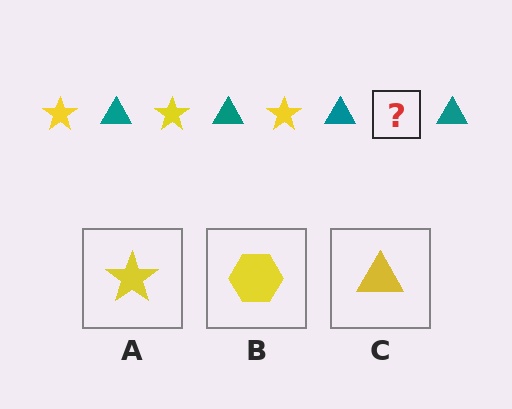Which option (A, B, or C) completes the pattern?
A.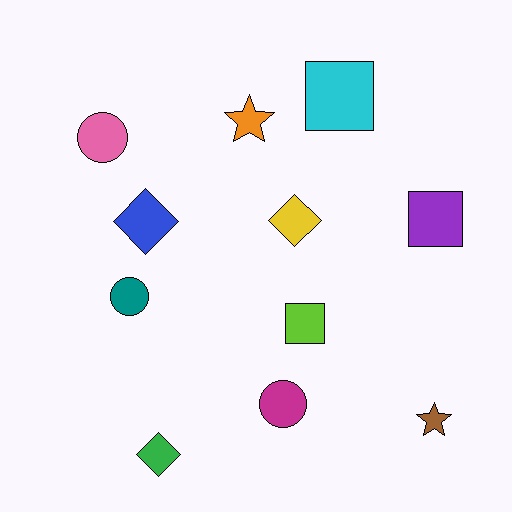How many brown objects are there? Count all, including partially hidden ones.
There is 1 brown object.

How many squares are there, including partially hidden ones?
There are 3 squares.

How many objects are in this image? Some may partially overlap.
There are 11 objects.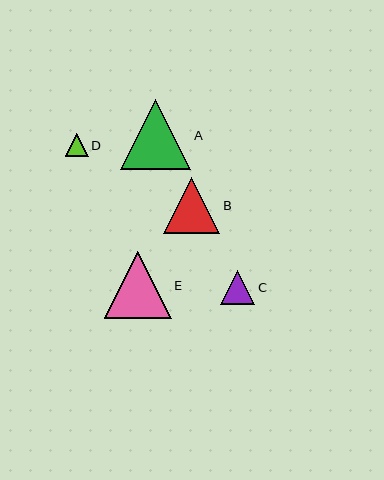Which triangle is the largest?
Triangle A is the largest with a size of approximately 70 pixels.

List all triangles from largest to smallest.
From largest to smallest: A, E, B, C, D.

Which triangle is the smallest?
Triangle D is the smallest with a size of approximately 23 pixels.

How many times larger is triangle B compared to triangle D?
Triangle B is approximately 2.4 times the size of triangle D.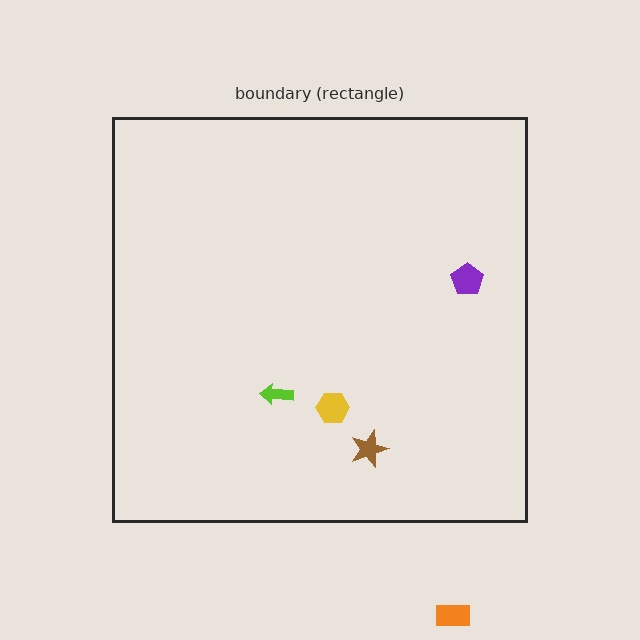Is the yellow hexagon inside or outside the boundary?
Inside.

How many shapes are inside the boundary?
4 inside, 1 outside.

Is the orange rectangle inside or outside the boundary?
Outside.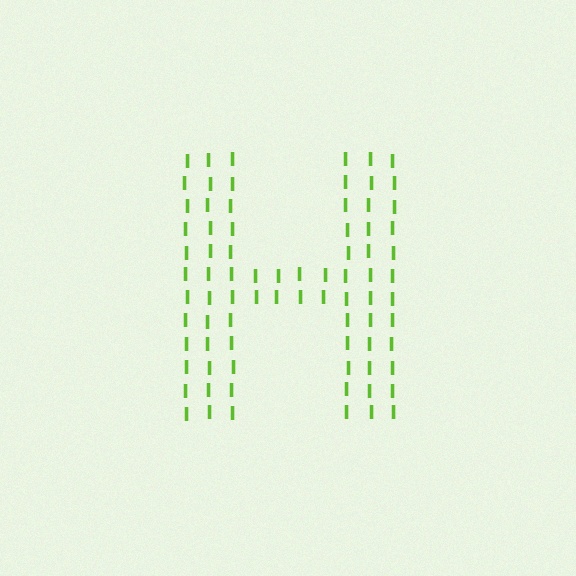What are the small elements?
The small elements are letter I's.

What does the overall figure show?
The overall figure shows the letter H.